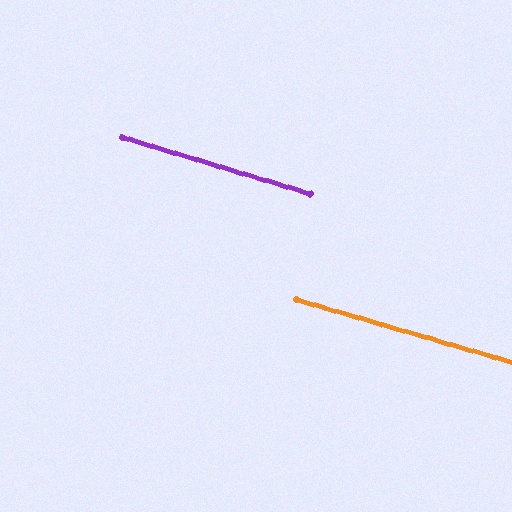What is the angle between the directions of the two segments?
Approximately 1 degree.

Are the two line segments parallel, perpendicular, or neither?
Parallel — their directions differ by only 0.7°.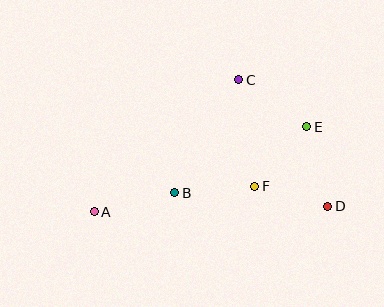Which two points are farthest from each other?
Points A and D are farthest from each other.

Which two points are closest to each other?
Points D and F are closest to each other.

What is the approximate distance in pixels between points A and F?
The distance between A and F is approximately 162 pixels.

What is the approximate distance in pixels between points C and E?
The distance between C and E is approximately 83 pixels.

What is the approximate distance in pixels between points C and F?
The distance between C and F is approximately 108 pixels.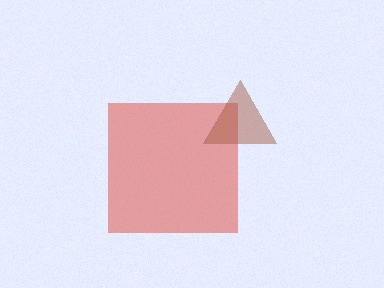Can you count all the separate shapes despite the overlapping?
Yes, there are 2 separate shapes.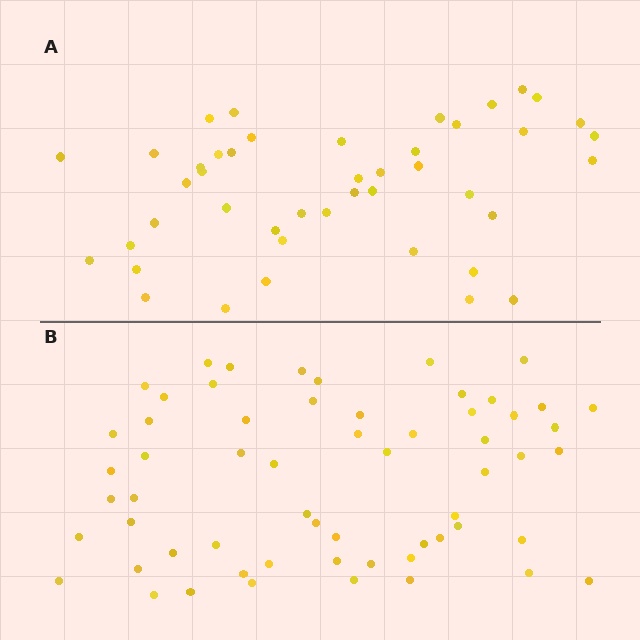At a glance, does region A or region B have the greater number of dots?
Region B (the bottom region) has more dots.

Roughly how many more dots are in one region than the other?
Region B has approximately 15 more dots than region A.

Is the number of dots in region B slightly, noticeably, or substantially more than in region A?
Region B has noticeably more, but not dramatically so. The ratio is roughly 1.4 to 1.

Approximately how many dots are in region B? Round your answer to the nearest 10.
About 60 dots.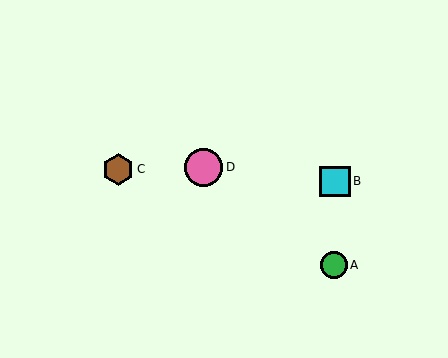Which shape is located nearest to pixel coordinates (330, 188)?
The cyan square (labeled B) at (335, 181) is nearest to that location.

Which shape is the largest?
The pink circle (labeled D) is the largest.